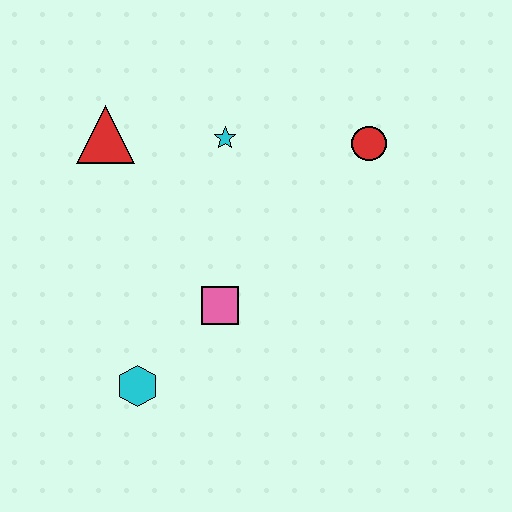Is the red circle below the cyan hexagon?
No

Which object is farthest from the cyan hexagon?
The red circle is farthest from the cyan hexagon.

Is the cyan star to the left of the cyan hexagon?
No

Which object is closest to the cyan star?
The red triangle is closest to the cyan star.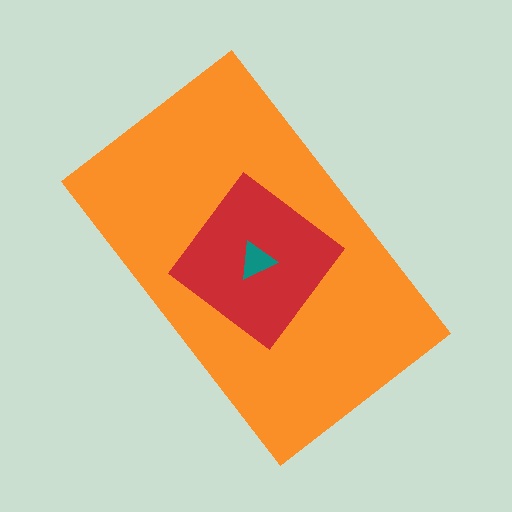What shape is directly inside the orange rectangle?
The red diamond.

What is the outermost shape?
The orange rectangle.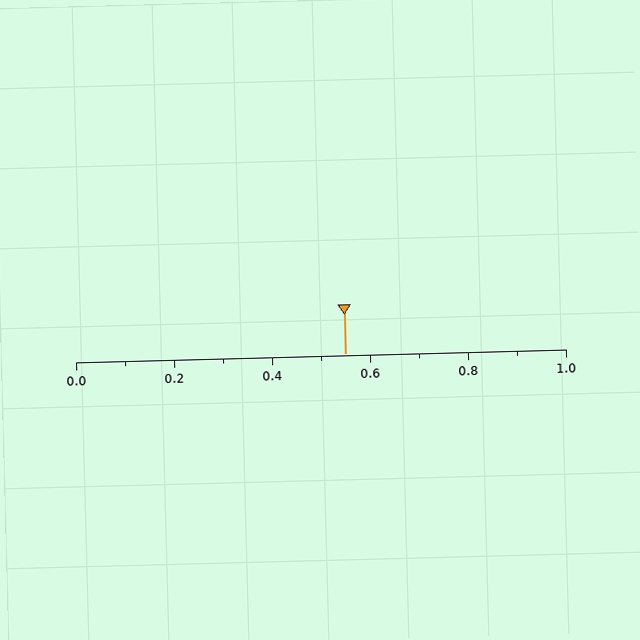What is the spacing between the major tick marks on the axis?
The major ticks are spaced 0.2 apart.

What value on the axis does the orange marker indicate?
The marker indicates approximately 0.55.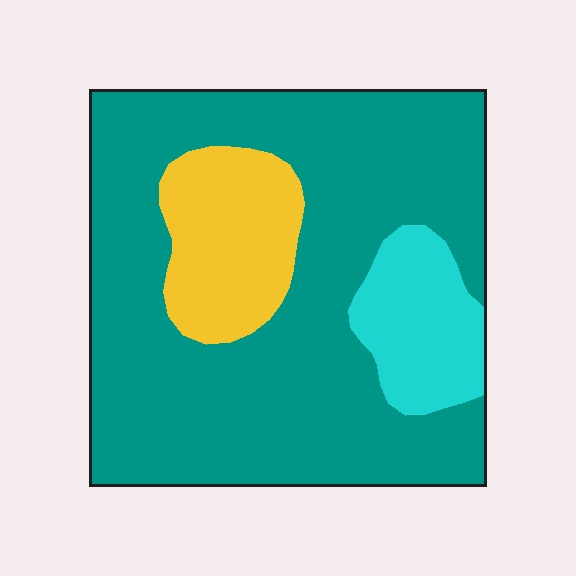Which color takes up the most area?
Teal, at roughly 75%.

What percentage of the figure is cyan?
Cyan covers roughly 10% of the figure.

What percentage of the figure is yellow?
Yellow covers roughly 15% of the figure.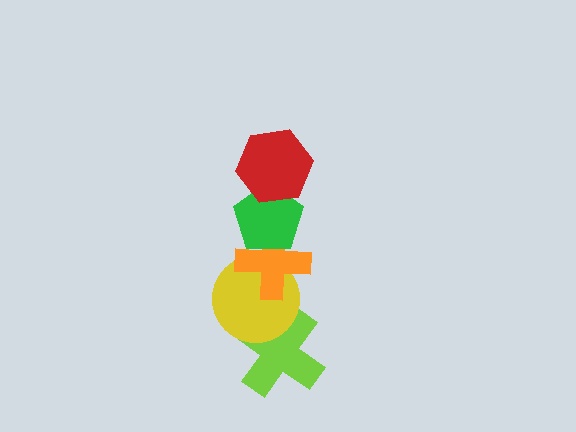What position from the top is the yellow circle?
The yellow circle is 4th from the top.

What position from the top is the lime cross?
The lime cross is 5th from the top.